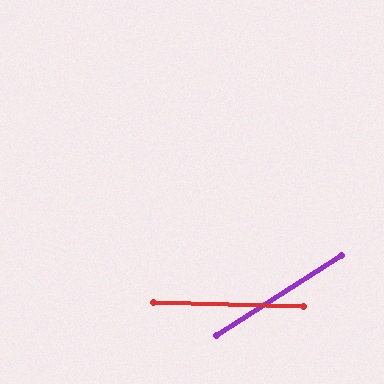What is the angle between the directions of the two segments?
Approximately 34 degrees.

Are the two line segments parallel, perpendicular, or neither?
Neither parallel nor perpendicular — they differ by about 34°.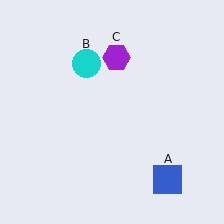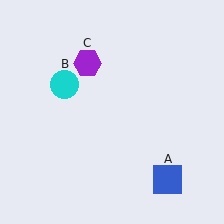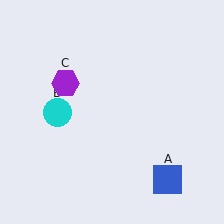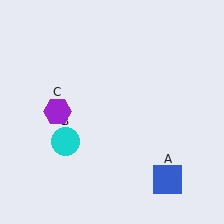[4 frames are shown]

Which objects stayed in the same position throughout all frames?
Blue square (object A) remained stationary.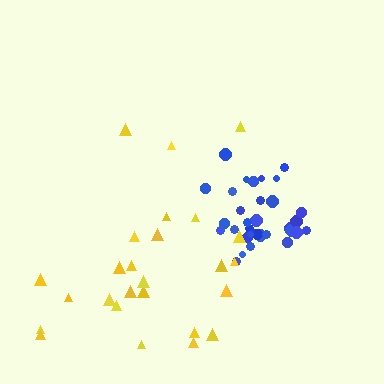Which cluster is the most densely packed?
Blue.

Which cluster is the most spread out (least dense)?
Yellow.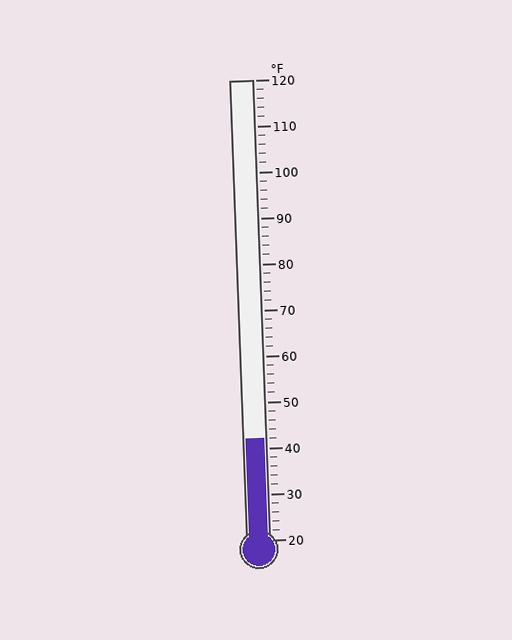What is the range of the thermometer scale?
The thermometer scale ranges from 20°F to 120°F.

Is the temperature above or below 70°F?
The temperature is below 70°F.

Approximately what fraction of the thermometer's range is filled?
The thermometer is filled to approximately 20% of its range.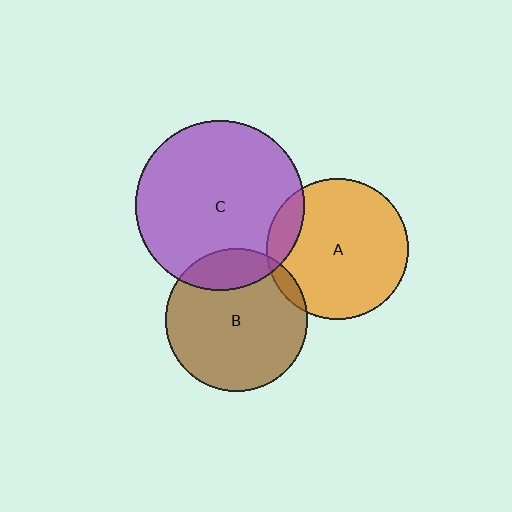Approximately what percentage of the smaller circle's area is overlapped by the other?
Approximately 10%.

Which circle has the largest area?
Circle C (purple).